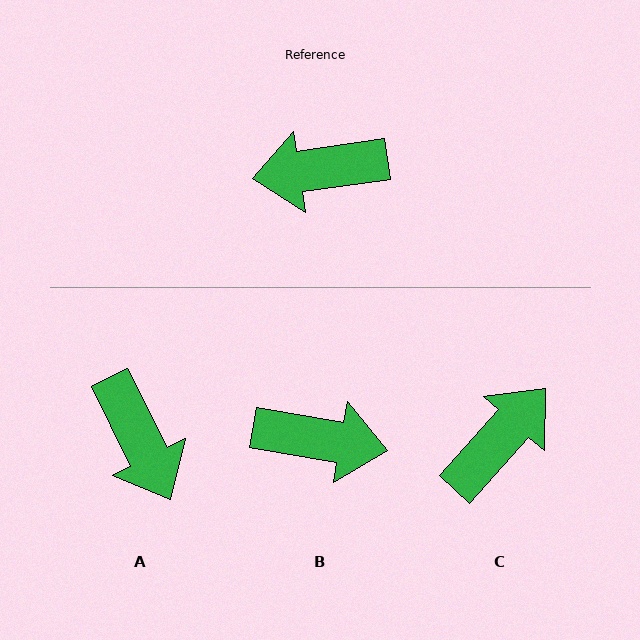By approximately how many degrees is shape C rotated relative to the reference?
Approximately 140 degrees clockwise.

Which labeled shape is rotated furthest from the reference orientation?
B, about 162 degrees away.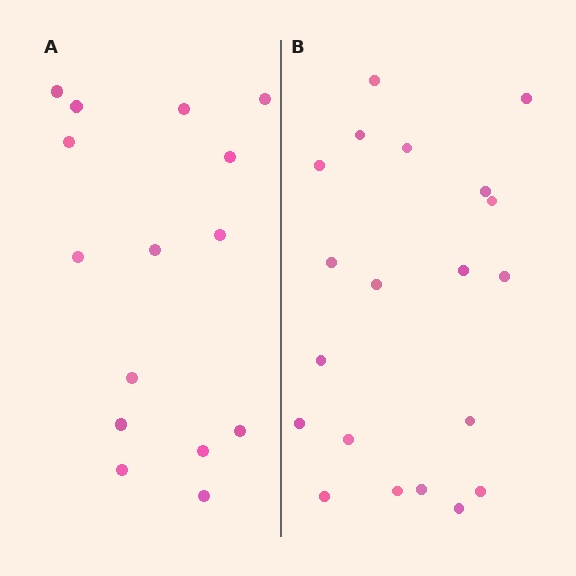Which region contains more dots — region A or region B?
Region B (the right region) has more dots.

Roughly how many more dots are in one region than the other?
Region B has about 5 more dots than region A.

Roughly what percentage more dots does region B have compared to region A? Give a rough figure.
About 35% more.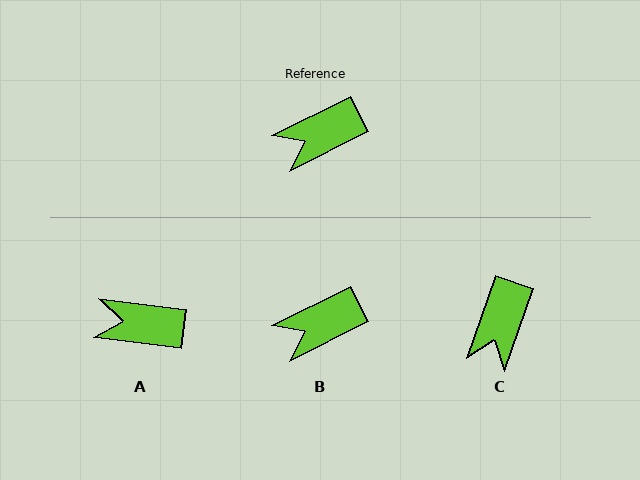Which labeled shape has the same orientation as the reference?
B.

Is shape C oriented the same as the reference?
No, it is off by about 44 degrees.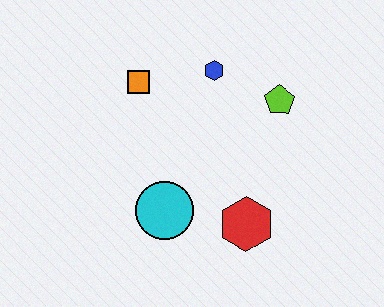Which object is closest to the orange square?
The blue hexagon is closest to the orange square.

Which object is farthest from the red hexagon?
The orange square is farthest from the red hexagon.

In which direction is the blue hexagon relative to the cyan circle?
The blue hexagon is above the cyan circle.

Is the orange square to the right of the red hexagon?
No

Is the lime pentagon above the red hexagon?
Yes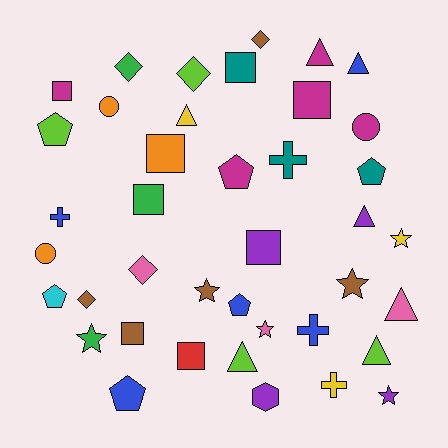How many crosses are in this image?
There are 4 crosses.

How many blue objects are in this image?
There are 5 blue objects.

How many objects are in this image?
There are 40 objects.